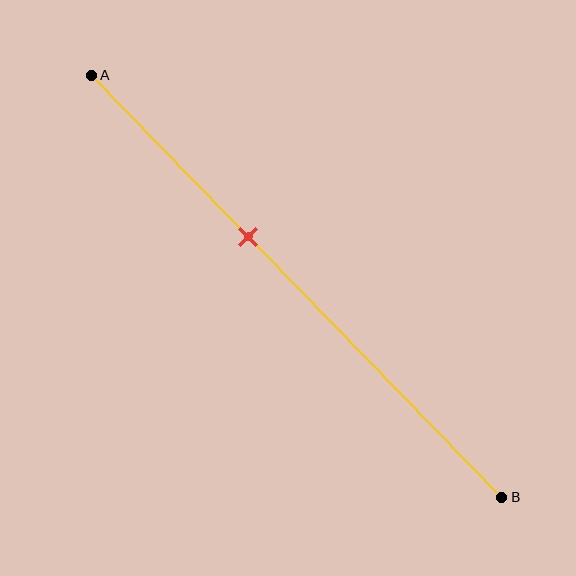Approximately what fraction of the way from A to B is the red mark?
The red mark is approximately 40% of the way from A to B.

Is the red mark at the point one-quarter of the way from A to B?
No, the mark is at about 40% from A, not at the 25% one-quarter point.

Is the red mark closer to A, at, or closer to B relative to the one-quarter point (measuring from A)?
The red mark is closer to point B than the one-quarter point of segment AB.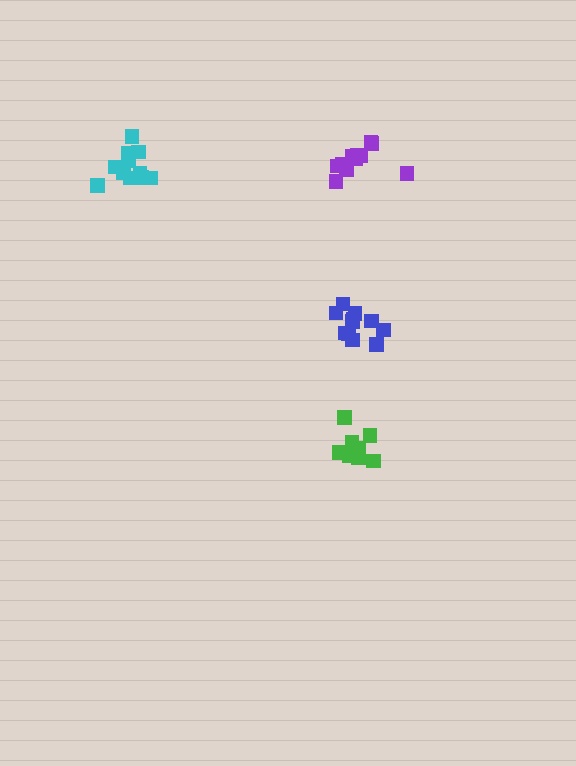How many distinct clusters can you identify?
There are 4 distinct clusters.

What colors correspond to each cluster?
The clusters are colored: purple, green, blue, cyan.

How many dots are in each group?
Group 1: 11 dots, Group 2: 8 dots, Group 3: 11 dots, Group 4: 11 dots (41 total).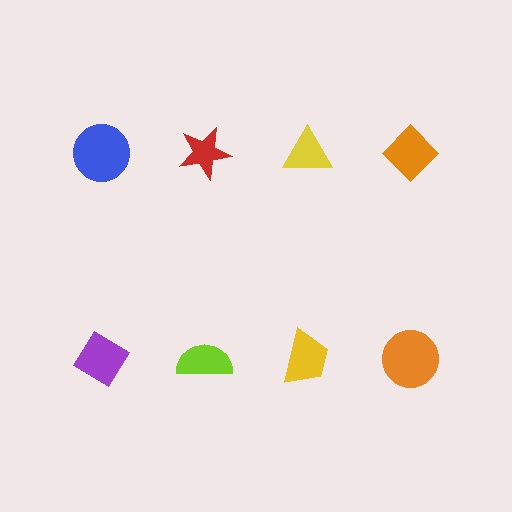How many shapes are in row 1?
4 shapes.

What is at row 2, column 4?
An orange circle.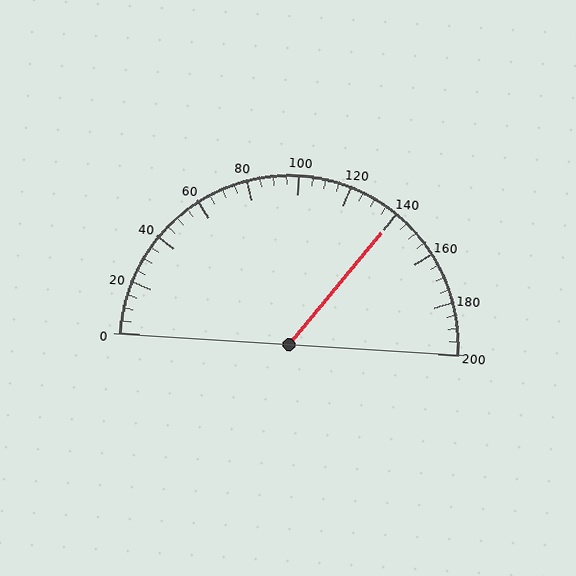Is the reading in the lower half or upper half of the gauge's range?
The reading is in the upper half of the range (0 to 200).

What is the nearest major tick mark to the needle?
The nearest major tick mark is 140.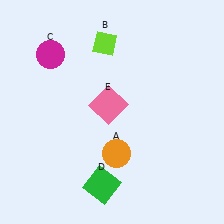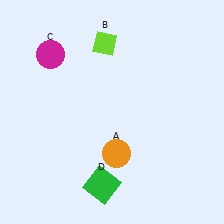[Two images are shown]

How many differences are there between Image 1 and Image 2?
There is 1 difference between the two images.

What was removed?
The pink square (E) was removed in Image 2.